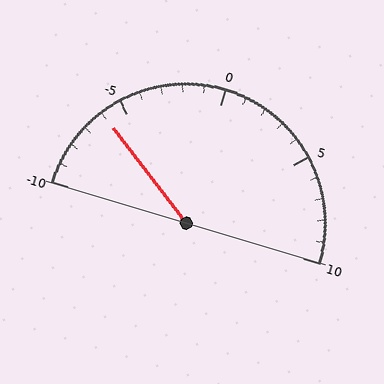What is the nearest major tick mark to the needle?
The nearest major tick mark is -5.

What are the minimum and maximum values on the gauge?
The gauge ranges from -10 to 10.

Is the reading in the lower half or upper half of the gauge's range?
The reading is in the lower half of the range (-10 to 10).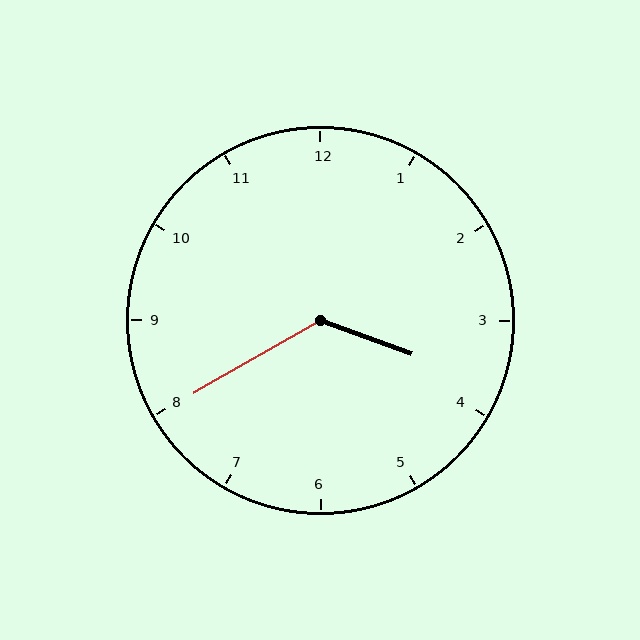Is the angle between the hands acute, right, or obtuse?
It is obtuse.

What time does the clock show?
3:40.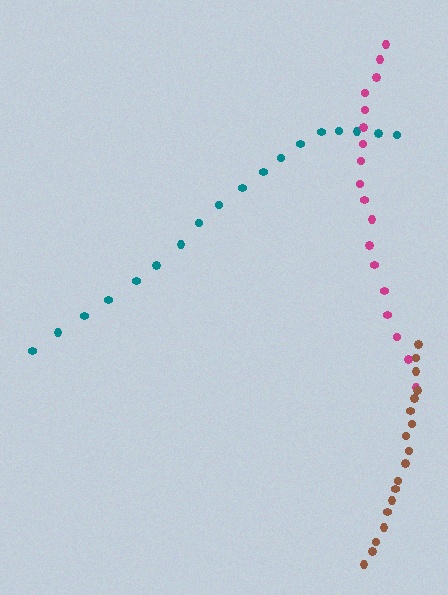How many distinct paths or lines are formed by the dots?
There are 3 distinct paths.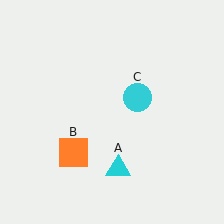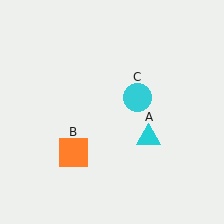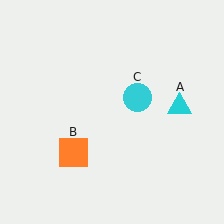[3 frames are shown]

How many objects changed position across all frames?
1 object changed position: cyan triangle (object A).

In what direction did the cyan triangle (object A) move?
The cyan triangle (object A) moved up and to the right.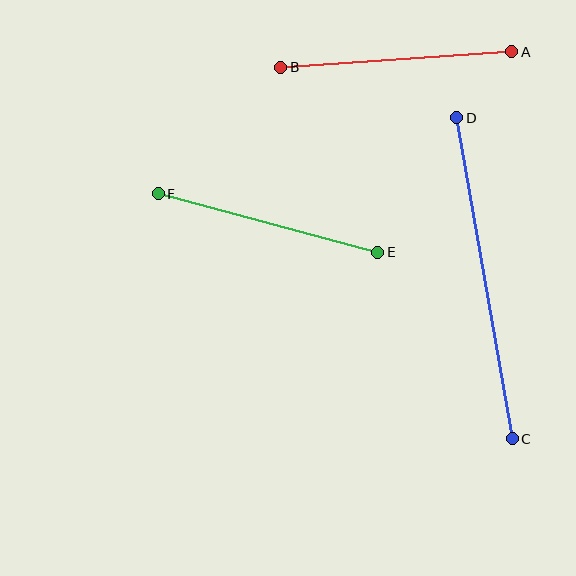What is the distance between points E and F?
The distance is approximately 227 pixels.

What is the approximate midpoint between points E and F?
The midpoint is at approximately (268, 223) pixels.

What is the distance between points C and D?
The distance is approximately 326 pixels.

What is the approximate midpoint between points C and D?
The midpoint is at approximately (485, 278) pixels.